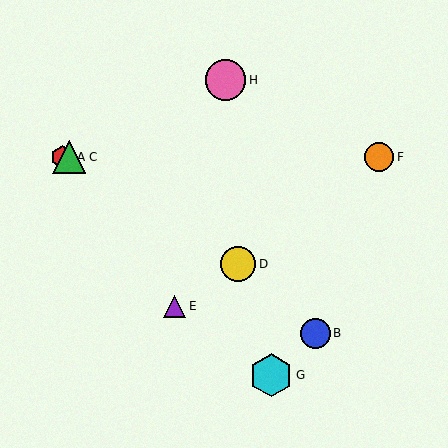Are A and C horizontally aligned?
Yes, both are at y≈157.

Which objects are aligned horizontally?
Objects A, C, F are aligned horizontally.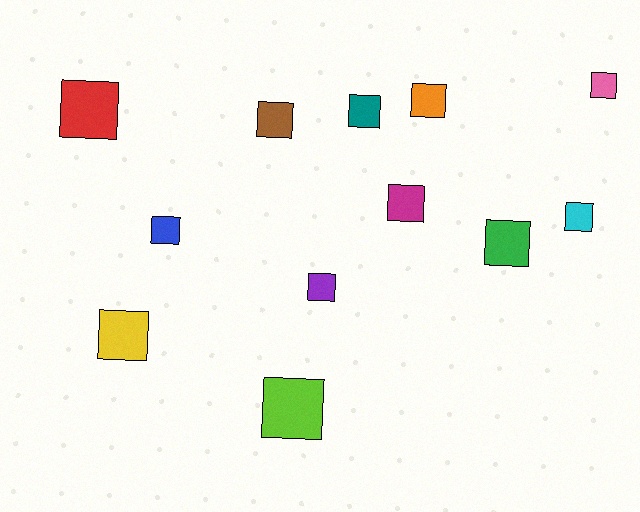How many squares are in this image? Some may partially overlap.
There are 12 squares.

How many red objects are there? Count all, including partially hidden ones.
There is 1 red object.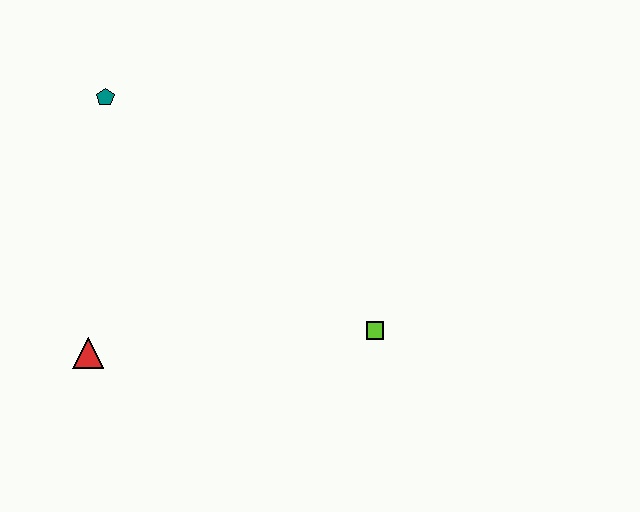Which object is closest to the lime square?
The red triangle is closest to the lime square.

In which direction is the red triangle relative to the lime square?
The red triangle is to the left of the lime square.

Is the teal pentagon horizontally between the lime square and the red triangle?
Yes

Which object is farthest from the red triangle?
The lime square is farthest from the red triangle.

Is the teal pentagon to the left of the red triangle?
No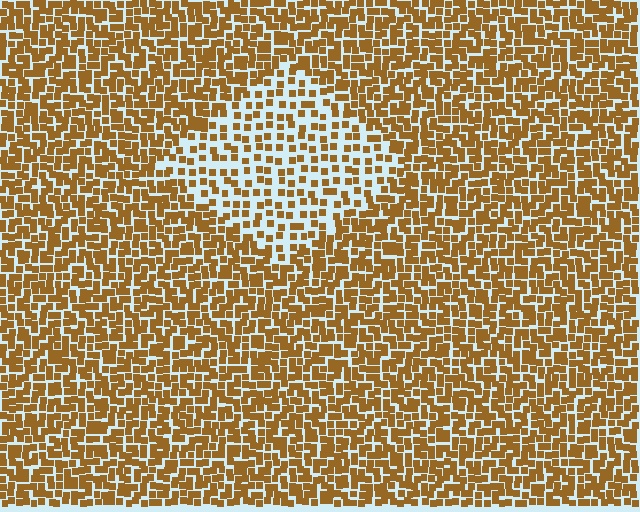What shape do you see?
I see a diamond.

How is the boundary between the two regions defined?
The boundary is defined by a change in element density (approximately 2.0x ratio). All elements are the same color, size, and shape.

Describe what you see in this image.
The image contains small brown elements arranged at two different densities. A diamond-shaped region is visible where the elements are less densely packed than the surrounding area.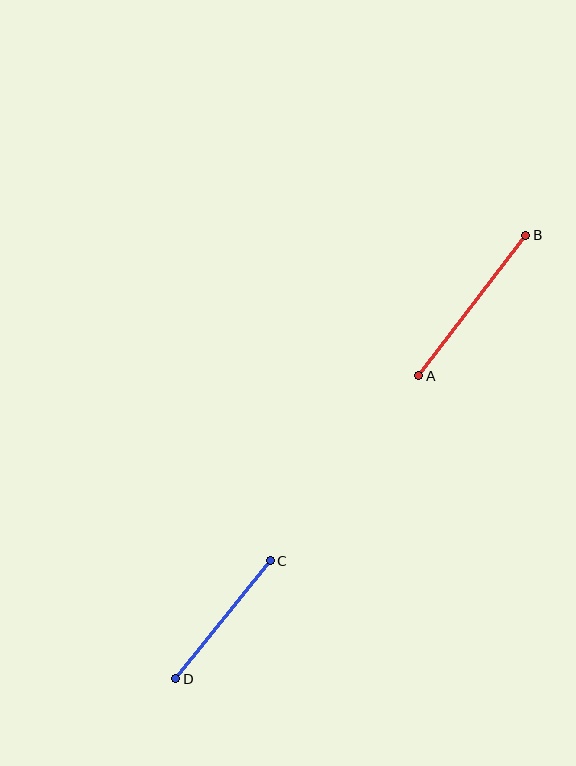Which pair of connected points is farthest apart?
Points A and B are farthest apart.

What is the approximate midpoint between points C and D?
The midpoint is at approximately (223, 620) pixels.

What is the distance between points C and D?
The distance is approximately 151 pixels.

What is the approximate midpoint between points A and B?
The midpoint is at approximately (472, 306) pixels.